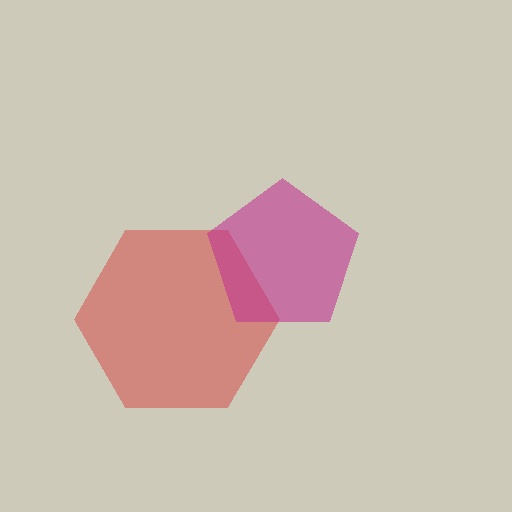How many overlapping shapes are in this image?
There are 2 overlapping shapes in the image.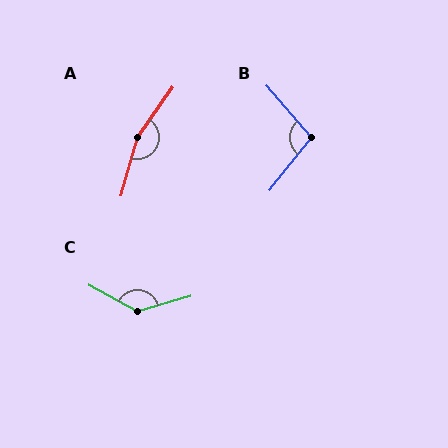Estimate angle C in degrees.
Approximately 136 degrees.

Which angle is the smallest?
B, at approximately 100 degrees.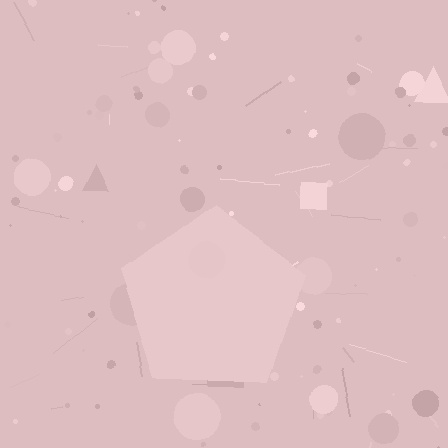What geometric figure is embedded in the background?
A pentagon is embedded in the background.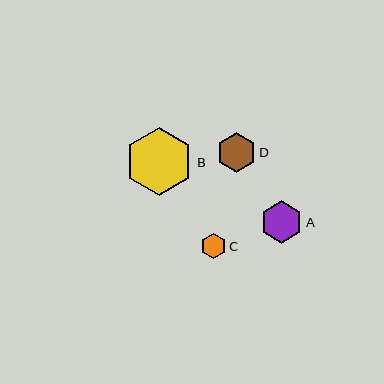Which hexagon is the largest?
Hexagon B is the largest with a size of approximately 68 pixels.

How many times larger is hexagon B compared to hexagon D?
Hexagon B is approximately 1.7 times the size of hexagon D.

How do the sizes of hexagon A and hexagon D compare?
Hexagon A and hexagon D are approximately the same size.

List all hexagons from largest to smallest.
From largest to smallest: B, A, D, C.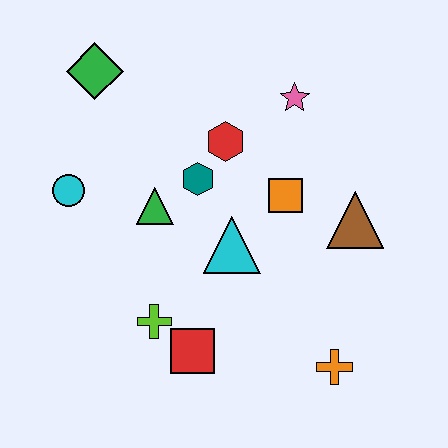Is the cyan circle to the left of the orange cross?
Yes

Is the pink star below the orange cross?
No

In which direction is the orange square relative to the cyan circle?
The orange square is to the right of the cyan circle.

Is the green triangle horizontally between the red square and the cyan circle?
Yes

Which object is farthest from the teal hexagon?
The orange cross is farthest from the teal hexagon.